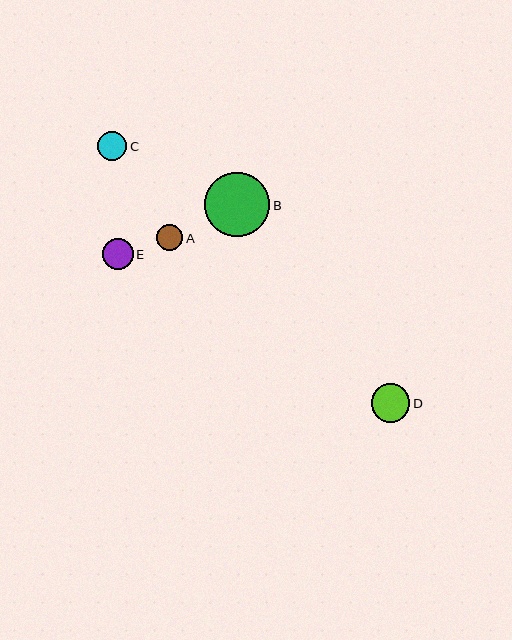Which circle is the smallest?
Circle A is the smallest with a size of approximately 26 pixels.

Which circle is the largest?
Circle B is the largest with a size of approximately 65 pixels.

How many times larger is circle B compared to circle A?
Circle B is approximately 2.5 times the size of circle A.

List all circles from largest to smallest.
From largest to smallest: B, D, E, C, A.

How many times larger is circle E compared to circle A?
Circle E is approximately 1.2 times the size of circle A.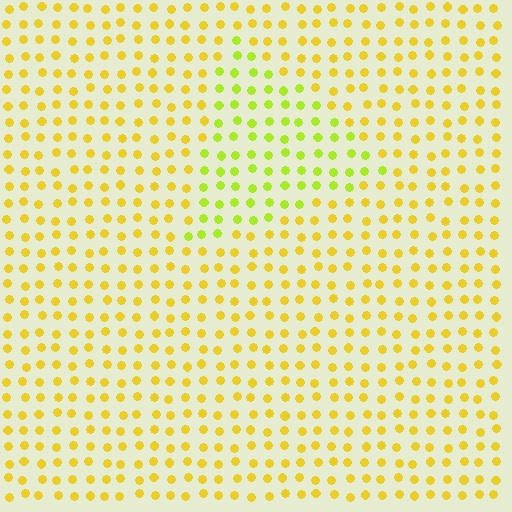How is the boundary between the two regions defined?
The boundary is defined purely by a slight shift in hue (about 29 degrees). Spacing, size, and orientation are identical on both sides.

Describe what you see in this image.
The image is filled with small yellow elements in a uniform arrangement. A triangle-shaped region is visible where the elements are tinted to a slightly different hue, forming a subtle color boundary.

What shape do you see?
I see a triangle.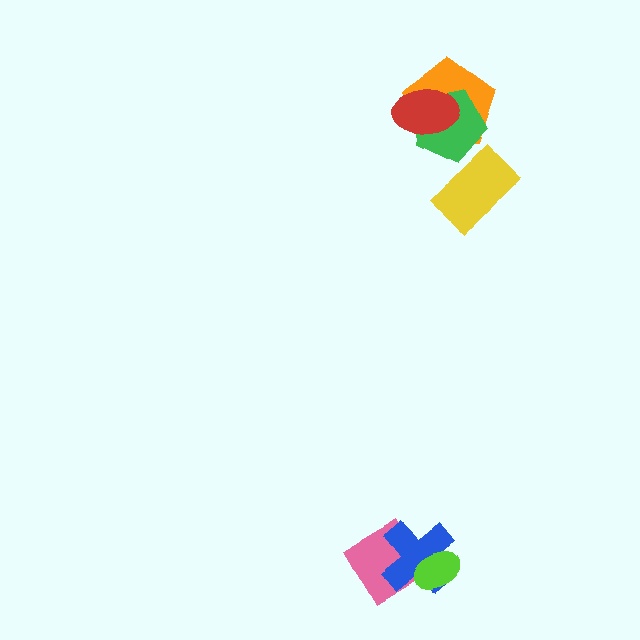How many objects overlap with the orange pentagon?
2 objects overlap with the orange pentagon.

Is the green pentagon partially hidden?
Yes, it is partially covered by another shape.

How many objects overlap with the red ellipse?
2 objects overlap with the red ellipse.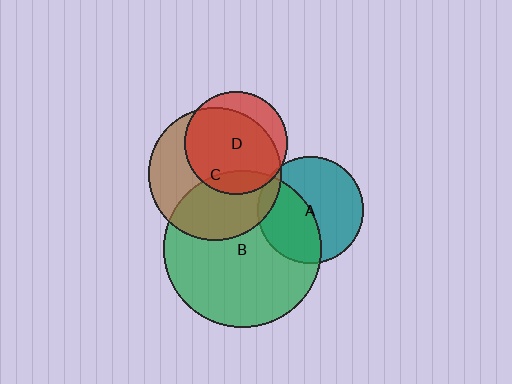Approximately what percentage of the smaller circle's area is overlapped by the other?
Approximately 10%.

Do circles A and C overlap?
Yes.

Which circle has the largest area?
Circle B (green).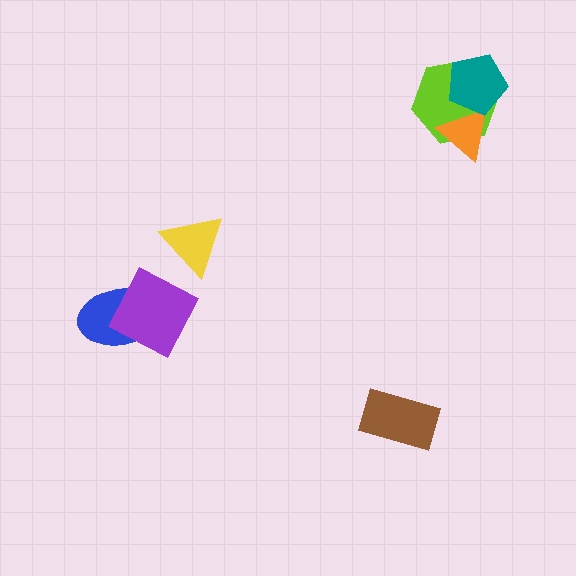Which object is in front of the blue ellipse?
The purple square is in front of the blue ellipse.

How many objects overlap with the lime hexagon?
2 objects overlap with the lime hexagon.